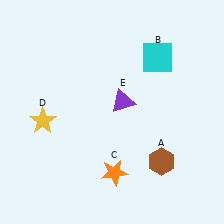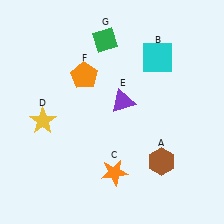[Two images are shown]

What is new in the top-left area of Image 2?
A green diamond (G) was added in the top-left area of Image 2.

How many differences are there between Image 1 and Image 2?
There are 2 differences between the two images.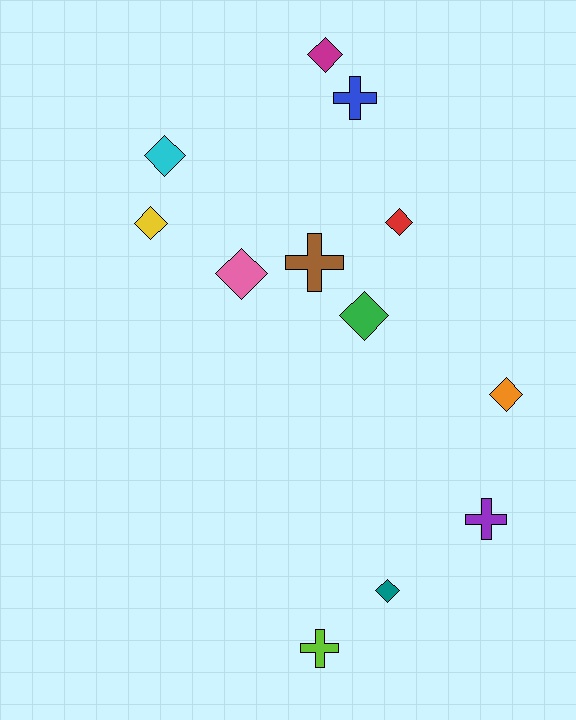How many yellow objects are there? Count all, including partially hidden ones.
There is 1 yellow object.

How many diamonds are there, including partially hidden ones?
There are 8 diamonds.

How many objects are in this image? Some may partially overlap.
There are 12 objects.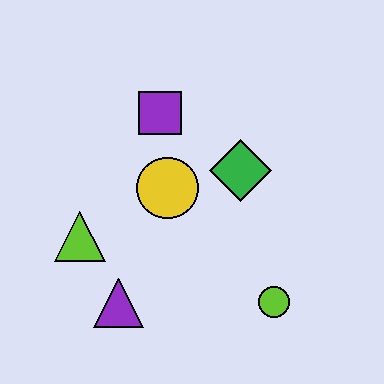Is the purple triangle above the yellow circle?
No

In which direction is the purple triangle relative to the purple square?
The purple triangle is below the purple square.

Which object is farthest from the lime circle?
The purple square is farthest from the lime circle.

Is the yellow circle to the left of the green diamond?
Yes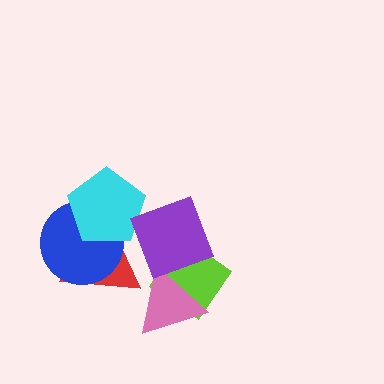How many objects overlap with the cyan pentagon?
3 objects overlap with the cyan pentagon.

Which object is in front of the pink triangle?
The purple diamond is in front of the pink triangle.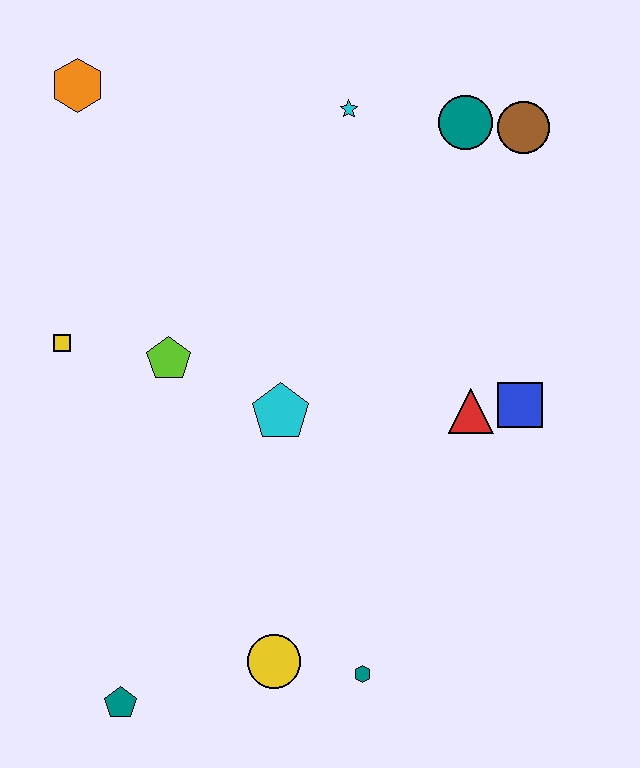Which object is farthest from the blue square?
The orange hexagon is farthest from the blue square.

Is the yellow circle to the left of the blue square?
Yes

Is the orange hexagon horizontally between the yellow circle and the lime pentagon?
No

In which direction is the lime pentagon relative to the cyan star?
The lime pentagon is below the cyan star.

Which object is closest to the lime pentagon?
The yellow square is closest to the lime pentagon.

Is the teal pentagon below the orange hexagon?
Yes